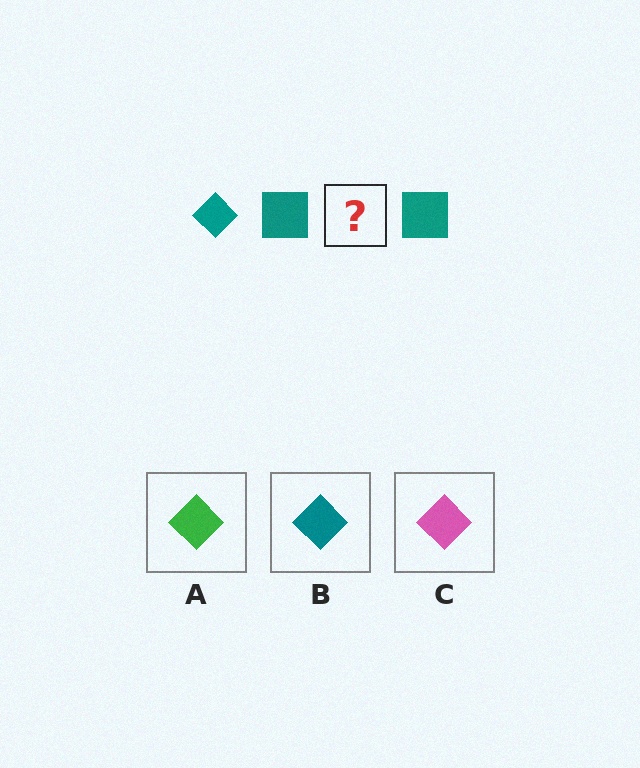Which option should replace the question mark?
Option B.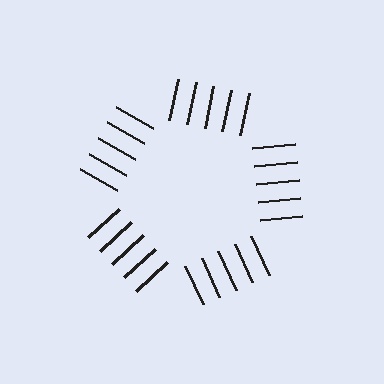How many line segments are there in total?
25 — 5 along each of the 5 edges.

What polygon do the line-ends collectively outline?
An illusory pentagon — the line segments terminate on its edges but no continuous stroke is drawn.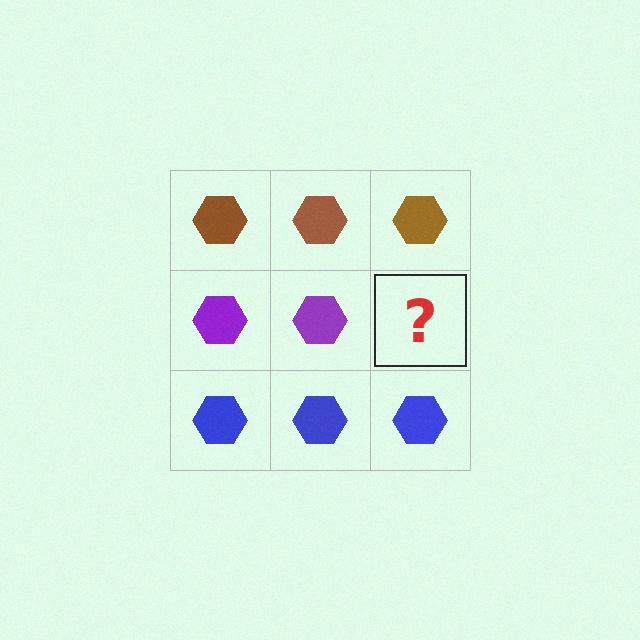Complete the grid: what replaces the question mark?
The question mark should be replaced with a purple hexagon.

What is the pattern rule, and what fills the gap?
The rule is that each row has a consistent color. The gap should be filled with a purple hexagon.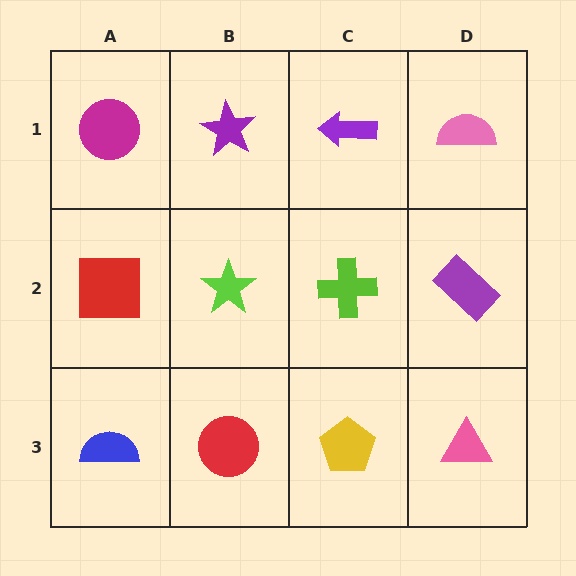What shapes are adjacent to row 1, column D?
A purple rectangle (row 2, column D), a purple arrow (row 1, column C).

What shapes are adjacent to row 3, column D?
A purple rectangle (row 2, column D), a yellow pentagon (row 3, column C).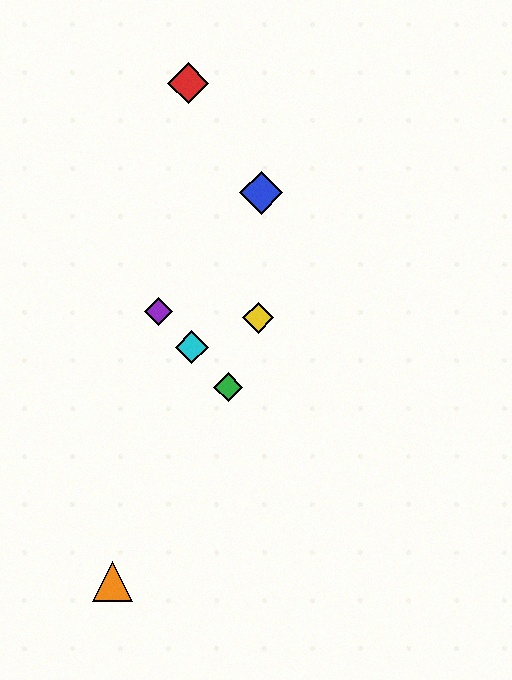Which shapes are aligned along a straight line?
The green diamond, the purple diamond, the cyan diamond are aligned along a straight line.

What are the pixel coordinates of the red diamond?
The red diamond is at (188, 83).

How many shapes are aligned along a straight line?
3 shapes (the green diamond, the purple diamond, the cyan diamond) are aligned along a straight line.